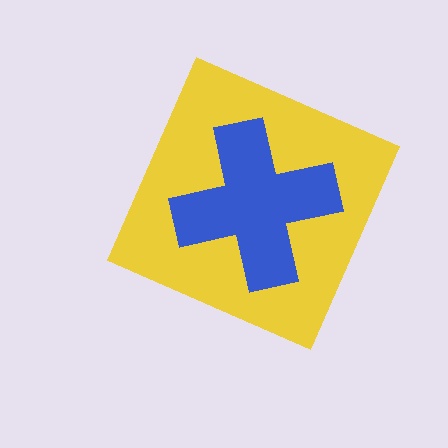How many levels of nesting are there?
2.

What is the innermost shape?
The blue cross.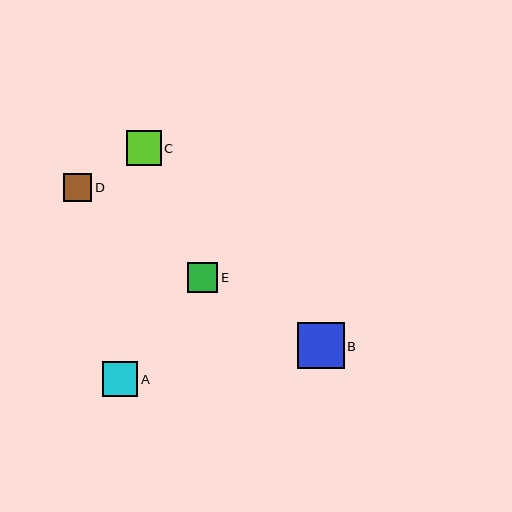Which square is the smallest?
Square D is the smallest with a size of approximately 28 pixels.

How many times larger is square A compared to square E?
Square A is approximately 1.2 times the size of square E.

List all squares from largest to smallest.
From largest to smallest: B, A, C, E, D.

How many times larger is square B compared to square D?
Square B is approximately 1.7 times the size of square D.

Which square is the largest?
Square B is the largest with a size of approximately 46 pixels.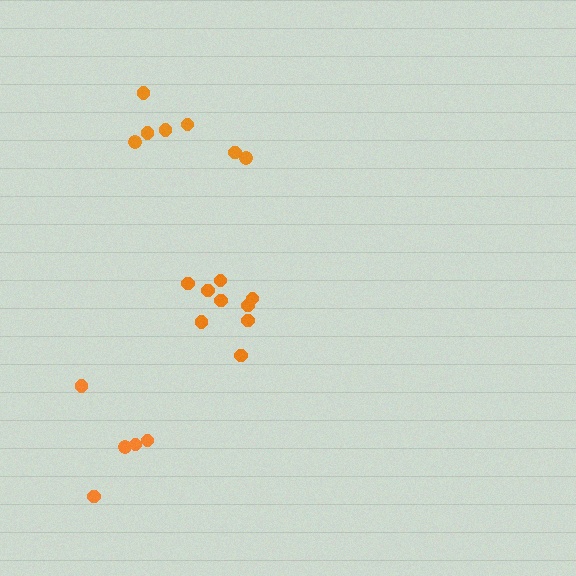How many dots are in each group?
Group 1: 9 dots, Group 2: 7 dots, Group 3: 5 dots (21 total).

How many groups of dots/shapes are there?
There are 3 groups.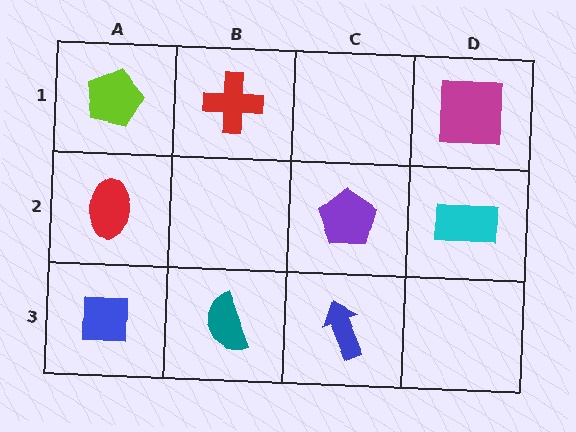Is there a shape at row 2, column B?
No, that cell is empty.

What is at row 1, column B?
A red cross.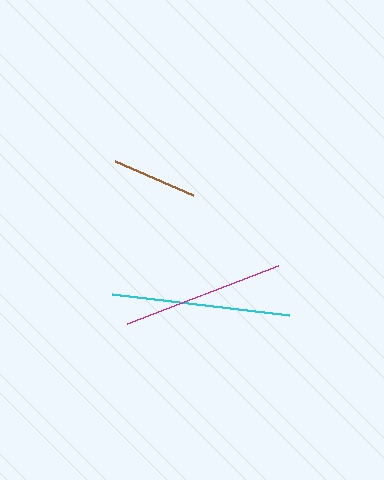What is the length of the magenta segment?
The magenta segment is approximately 162 pixels long.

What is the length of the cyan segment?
The cyan segment is approximately 178 pixels long.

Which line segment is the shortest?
The brown line is the shortest at approximately 85 pixels.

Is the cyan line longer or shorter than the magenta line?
The cyan line is longer than the magenta line.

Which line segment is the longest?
The cyan line is the longest at approximately 178 pixels.